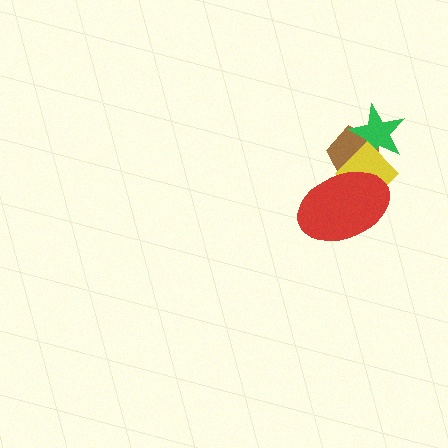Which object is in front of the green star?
The yellow diamond is in front of the green star.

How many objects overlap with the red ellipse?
2 objects overlap with the red ellipse.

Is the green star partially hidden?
Yes, it is partially covered by another shape.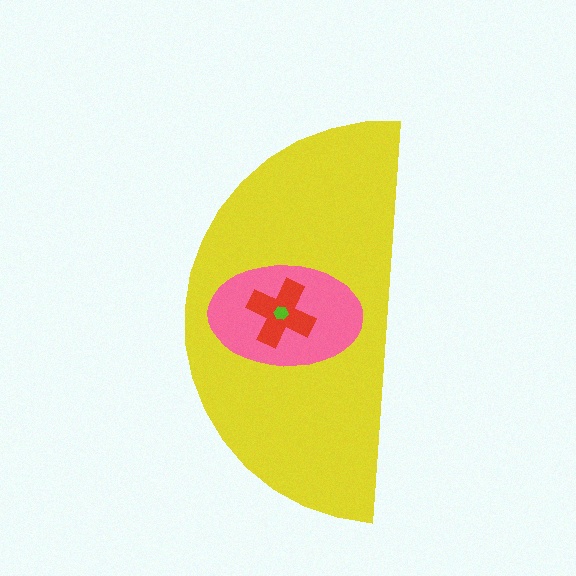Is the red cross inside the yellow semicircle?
Yes.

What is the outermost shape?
The yellow semicircle.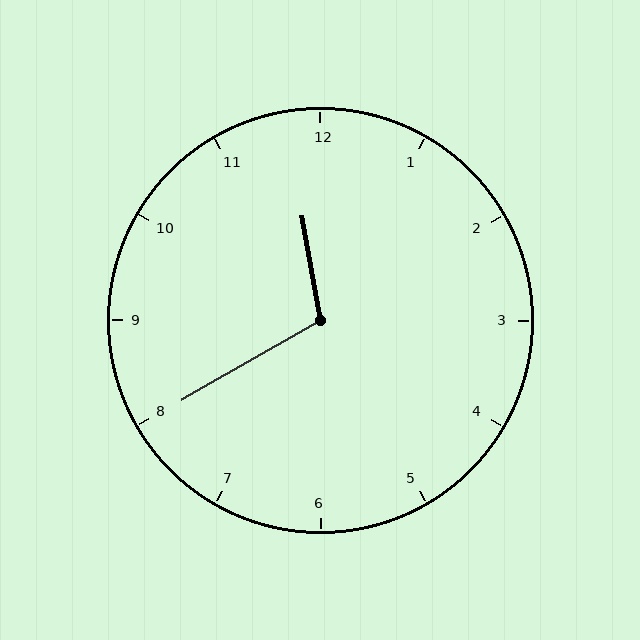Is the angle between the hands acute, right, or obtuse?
It is obtuse.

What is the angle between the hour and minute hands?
Approximately 110 degrees.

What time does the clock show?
11:40.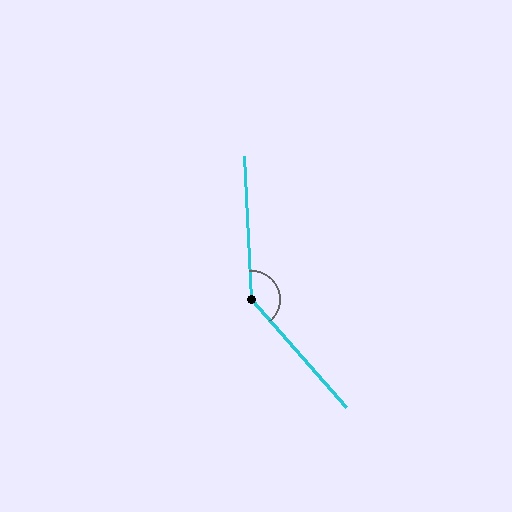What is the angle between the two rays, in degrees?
Approximately 141 degrees.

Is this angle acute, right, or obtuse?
It is obtuse.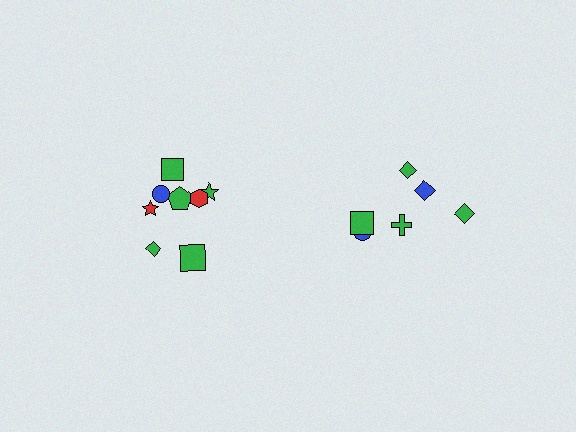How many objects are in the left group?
There are 8 objects.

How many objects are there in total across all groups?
There are 14 objects.